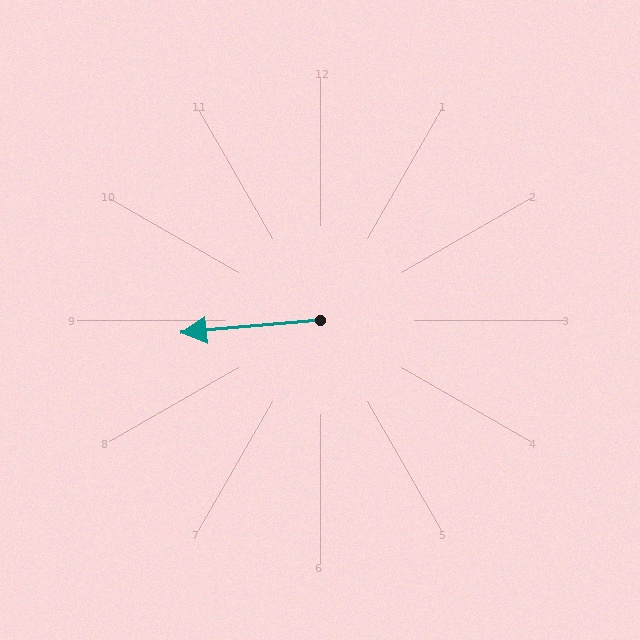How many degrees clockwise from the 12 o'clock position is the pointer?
Approximately 265 degrees.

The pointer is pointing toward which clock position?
Roughly 9 o'clock.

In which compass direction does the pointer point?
West.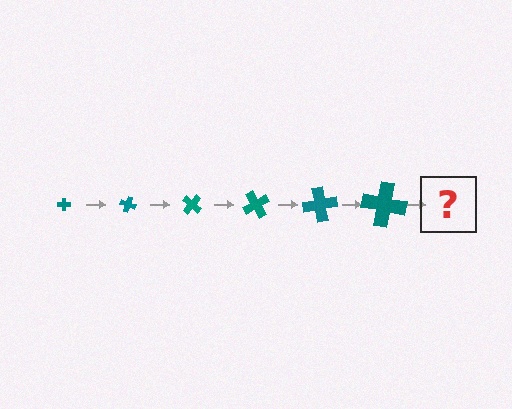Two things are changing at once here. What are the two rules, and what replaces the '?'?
The two rules are that the cross grows larger each step and it rotates 20 degrees each step. The '?' should be a cross, larger than the previous one and rotated 120 degrees from the start.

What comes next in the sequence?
The next element should be a cross, larger than the previous one and rotated 120 degrees from the start.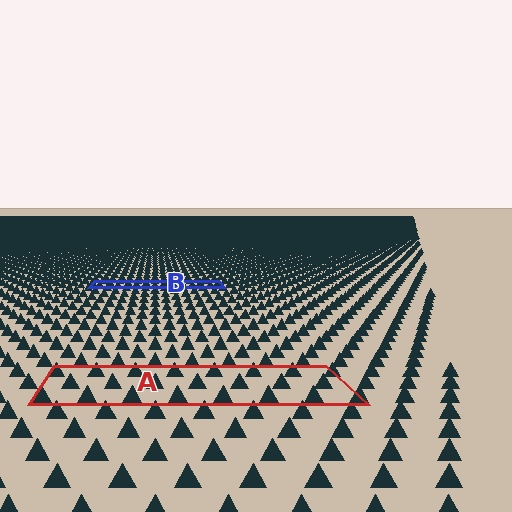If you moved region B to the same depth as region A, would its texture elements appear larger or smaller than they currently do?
They would appear larger. At a closer depth, the same texture elements are projected at a bigger on-screen size.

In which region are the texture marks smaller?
The texture marks are smaller in region B, because it is farther away.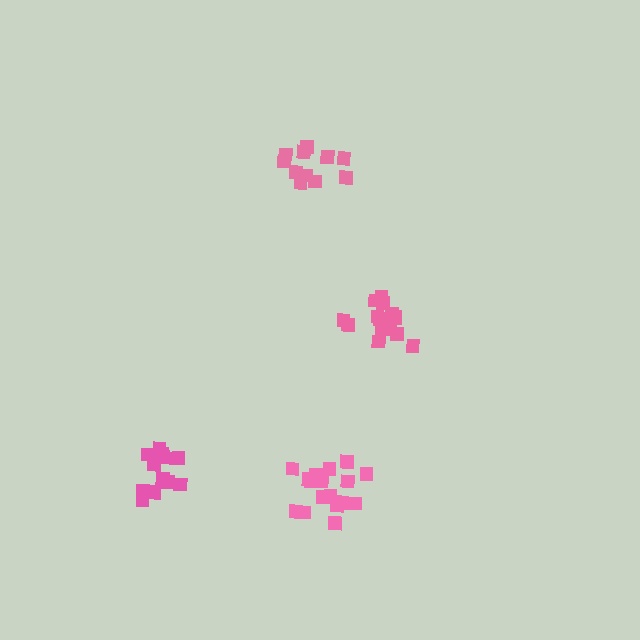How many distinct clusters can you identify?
There are 4 distinct clusters.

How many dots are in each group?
Group 1: 12 dots, Group 2: 14 dots, Group 3: 17 dots, Group 4: 16 dots (59 total).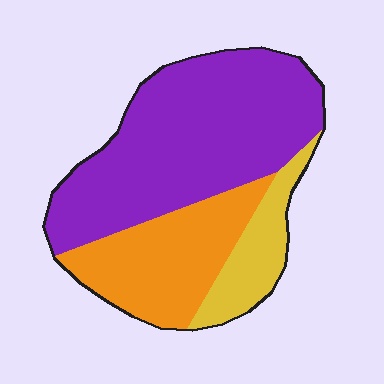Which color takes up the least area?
Yellow, at roughly 15%.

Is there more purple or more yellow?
Purple.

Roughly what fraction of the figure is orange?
Orange takes up about one quarter (1/4) of the figure.